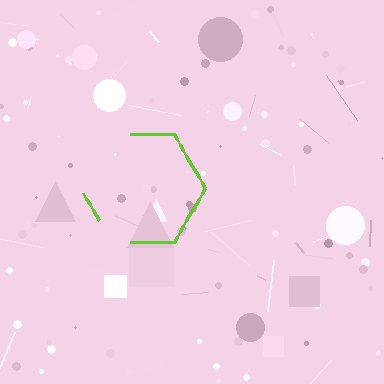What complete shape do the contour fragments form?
The contour fragments form a hexagon.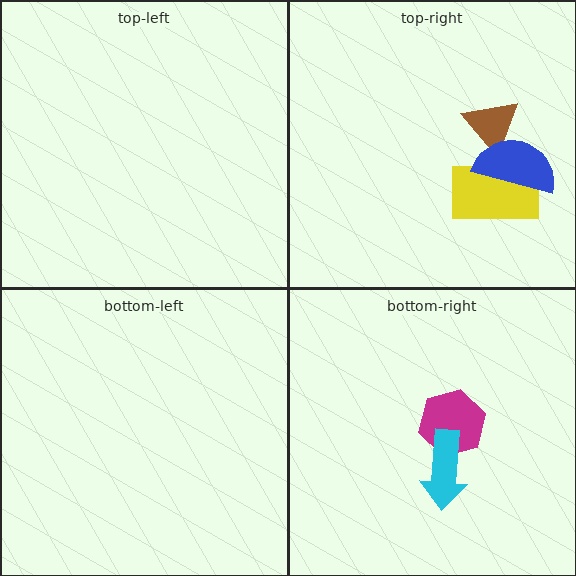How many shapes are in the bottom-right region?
2.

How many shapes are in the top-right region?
3.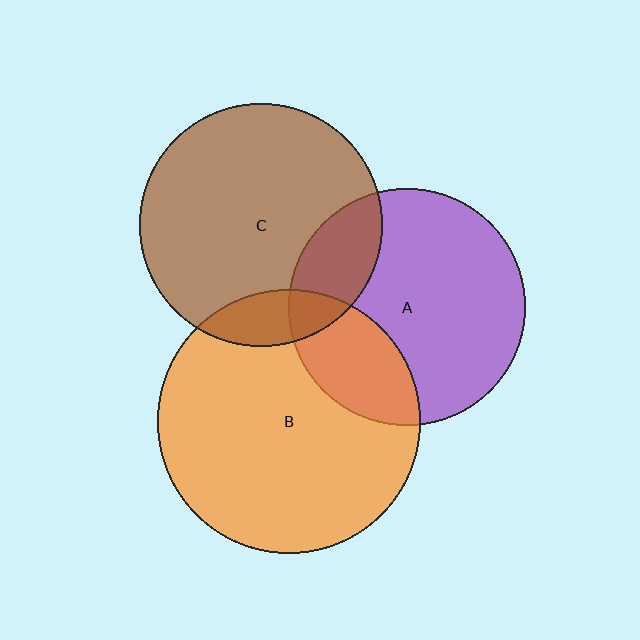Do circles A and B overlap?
Yes.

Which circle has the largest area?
Circle B (orange).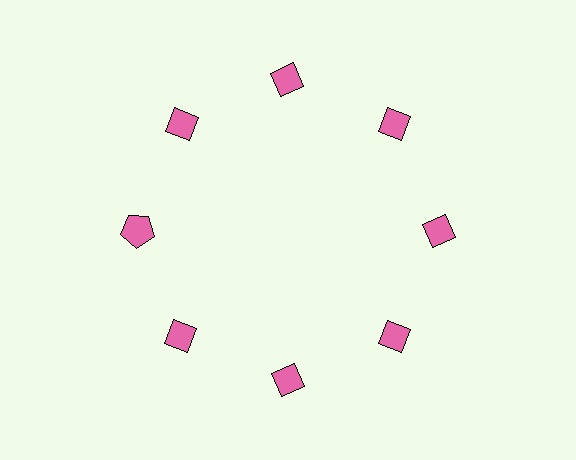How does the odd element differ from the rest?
It has a different shape: pentagon instead of diamond.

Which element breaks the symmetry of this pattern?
The pink pentagon at roughly the 9 o'clock position breaks the symmetry. All other shapes are pink diamonds.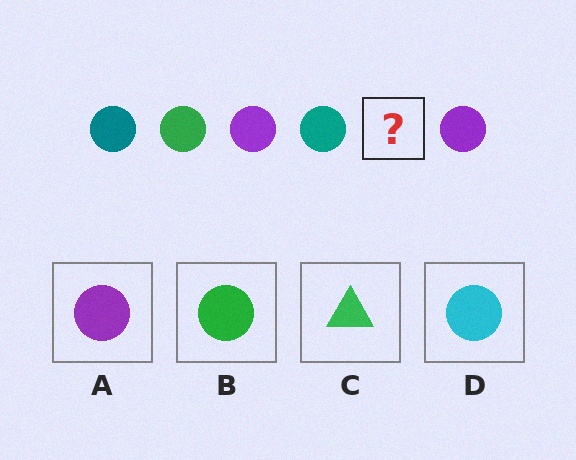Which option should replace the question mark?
Option B.